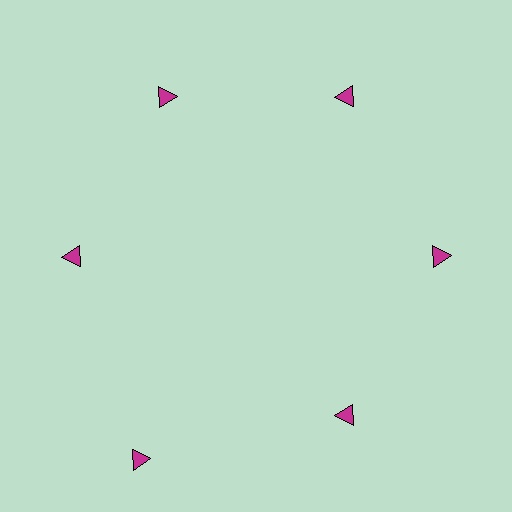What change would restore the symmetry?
The symmetry would be restored by moving it inward, back onto the ring so that all 6 triangles sit at equal angles and equal distance from the center.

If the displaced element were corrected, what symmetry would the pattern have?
It would have 6-fold rotational symmetry — the pattern would map onto itself every 60 degrees.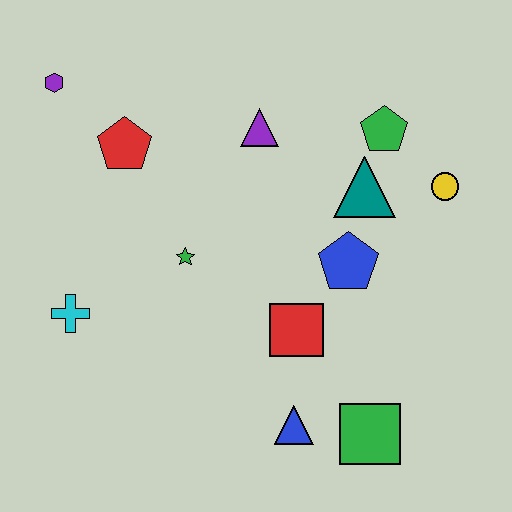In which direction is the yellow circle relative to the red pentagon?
The yellow circle is to the right of the red pentagon.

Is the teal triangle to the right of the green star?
Yes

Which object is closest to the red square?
The blue pentagon is closest to the red square.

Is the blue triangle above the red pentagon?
No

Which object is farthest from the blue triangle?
The purple hexagon is farthest from the blue triangle.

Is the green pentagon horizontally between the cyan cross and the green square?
No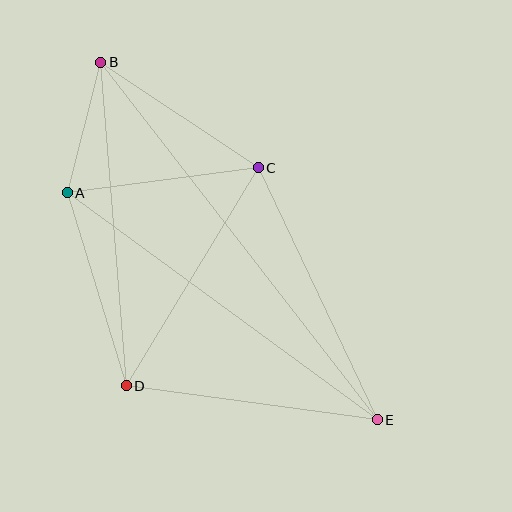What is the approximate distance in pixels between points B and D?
The distance between B and D is approximately 325 pixels.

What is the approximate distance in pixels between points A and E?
The distance between A and E is approximately 384 pixels.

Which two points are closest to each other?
Points A and B are closest to each other.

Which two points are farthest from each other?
Points B and E are farthest from each other.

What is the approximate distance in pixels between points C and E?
The distance between C and E is approximately 279 pixels.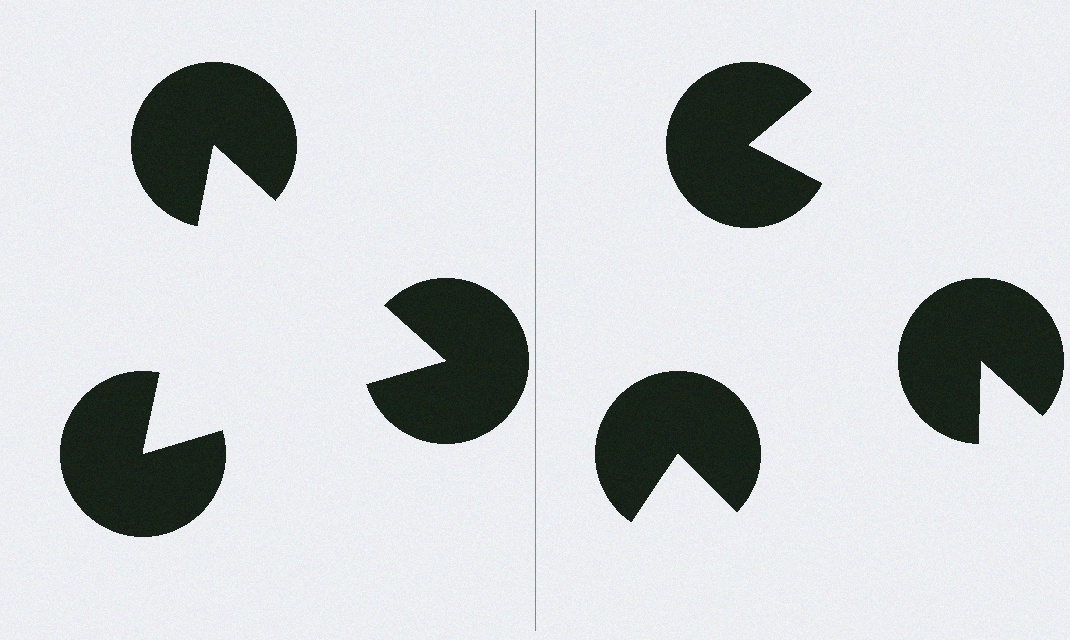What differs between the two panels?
The pac-man discs are positioned identically on both sides; only the wedge orientations differ. On the left they align to a triangle; on the right they are misaligned.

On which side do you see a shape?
An illusory triangle appears on the left side. On the right side the wedge cuts are rotated, so no coherent shape forms.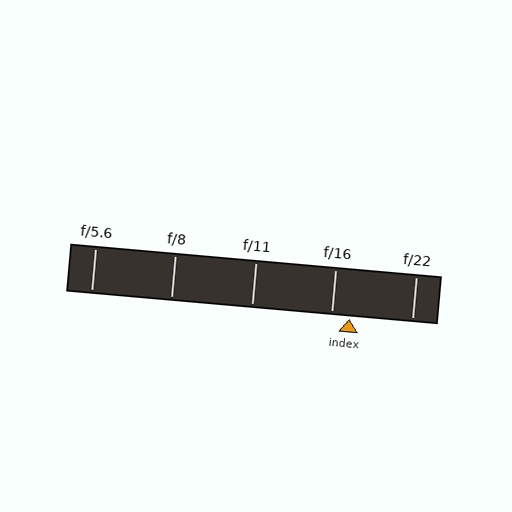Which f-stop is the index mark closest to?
The index mark is closest to f/16.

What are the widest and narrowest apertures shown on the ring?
The widest aperture shown is f/5.6 and the narrowest is f/22.